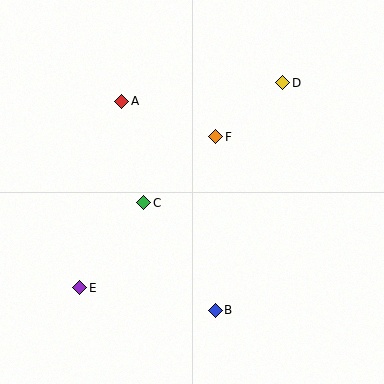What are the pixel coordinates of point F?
Point F is at (216, 137).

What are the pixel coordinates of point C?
Point C is at (144, 203).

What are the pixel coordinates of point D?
Point D is at (283, 83).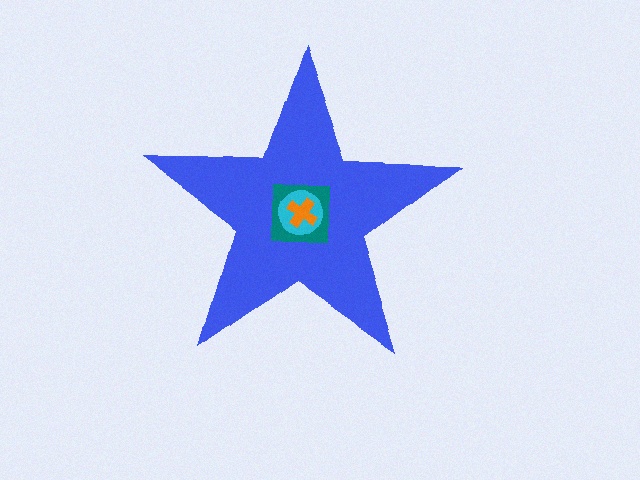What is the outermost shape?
The blue star.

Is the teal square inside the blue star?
Yes.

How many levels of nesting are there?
4.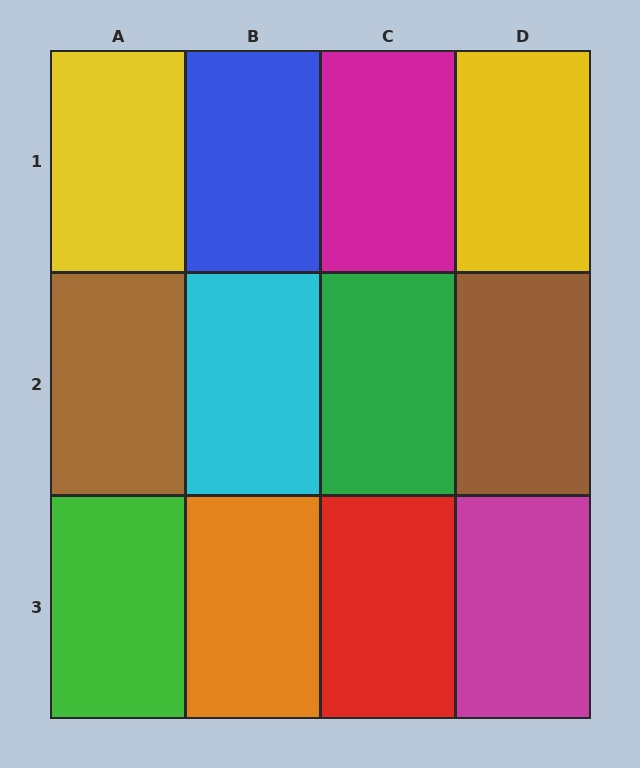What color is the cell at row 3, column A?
Green.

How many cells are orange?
1 cell is orange.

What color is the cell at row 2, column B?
Cyan.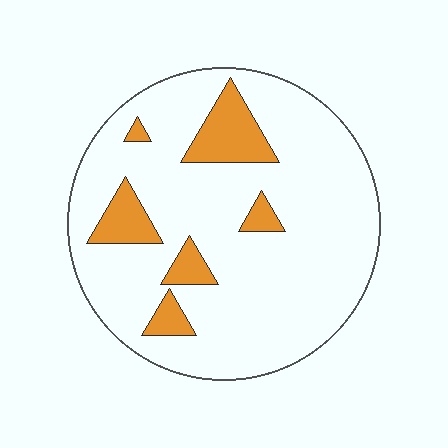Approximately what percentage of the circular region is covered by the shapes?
Approximately 15%.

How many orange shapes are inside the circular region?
6.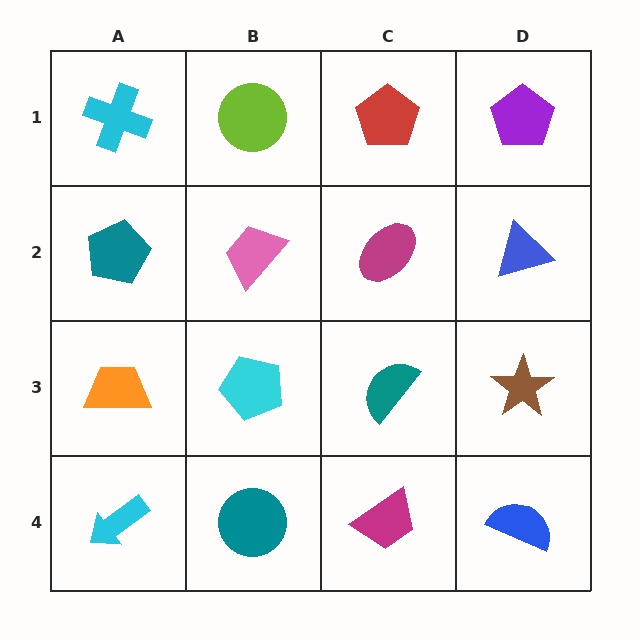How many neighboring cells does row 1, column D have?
2.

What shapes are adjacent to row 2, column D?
A purple pentagon (row 1, column D), a brown star (row 3, column D), a magenta ellipse (row 2, column C).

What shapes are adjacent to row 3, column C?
A magenta ellipse (row 2, column C), a magenta trapezoid (row 4, column C), a cyan pentagon (row 3, column B), a brown star (row 3, column D).